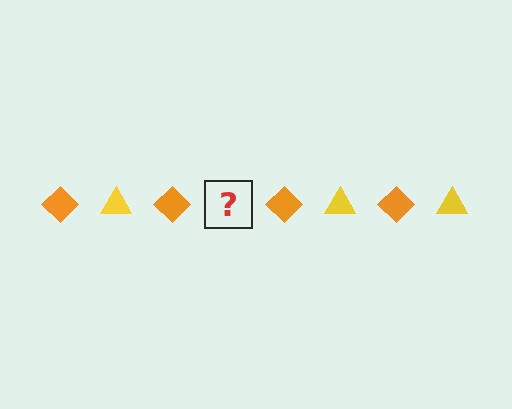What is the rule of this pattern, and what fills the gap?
The rule is that the pattern alternates between orange diamond and yellow triangle. The gap should be filled with a yellow triangle.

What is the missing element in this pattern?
The missing element is a yellow triangle.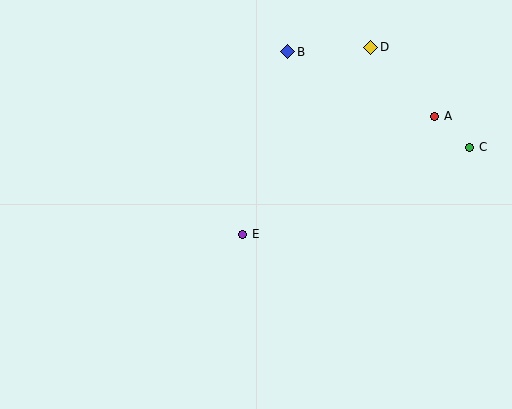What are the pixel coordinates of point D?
Point D is at (371, 47).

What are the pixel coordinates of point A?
Point A is at (435, 116).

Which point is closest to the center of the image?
Point E at (243, 234) is closest to the center.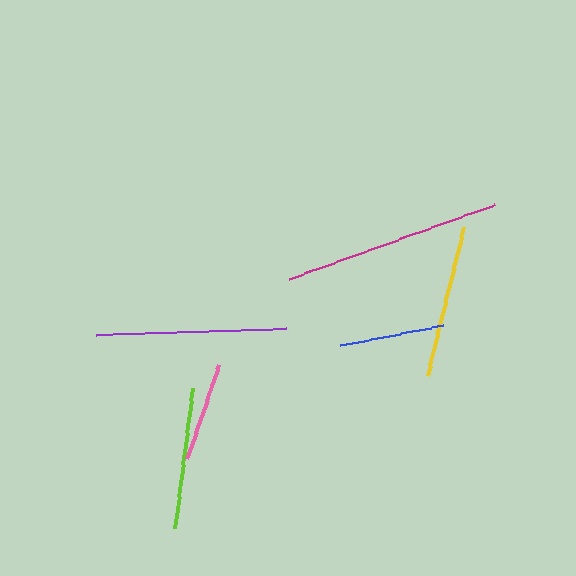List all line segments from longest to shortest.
From longest to shortest: magenta, purple, yellow, lime, blue, pink.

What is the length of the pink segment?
The pink segment is approximately 99 pixels long.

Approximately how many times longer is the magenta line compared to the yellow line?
The magenta line is approximately 1.4 times the length of the yellow line.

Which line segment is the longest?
The magenta line is the longest at approximately 218 pixels.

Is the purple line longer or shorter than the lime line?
The purple line is longer than the lime line.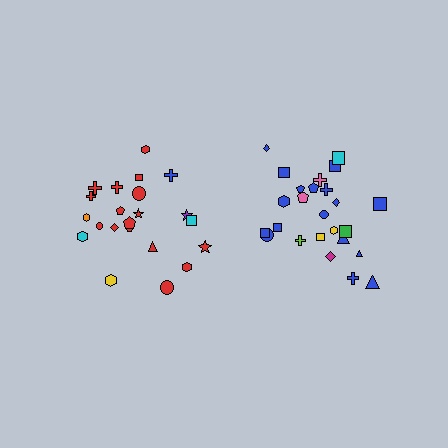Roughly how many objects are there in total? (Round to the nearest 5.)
Roughly 45 objects in total.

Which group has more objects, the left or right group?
The right group.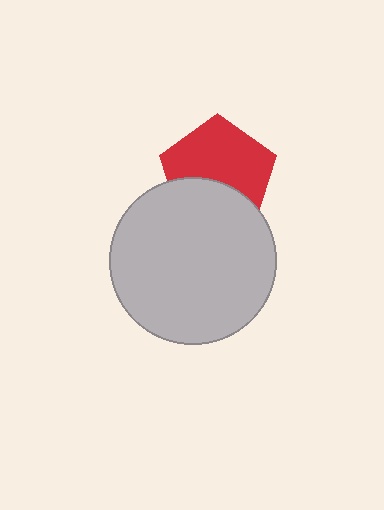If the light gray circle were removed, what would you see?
You would see the complete red pentagon.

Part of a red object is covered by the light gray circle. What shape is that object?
It is a pentagon.